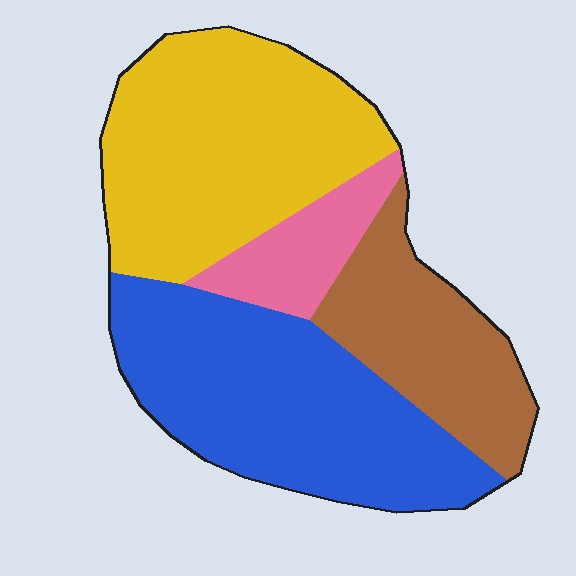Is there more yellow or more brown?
Yellow.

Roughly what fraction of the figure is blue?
Blue covers 36% of the figure.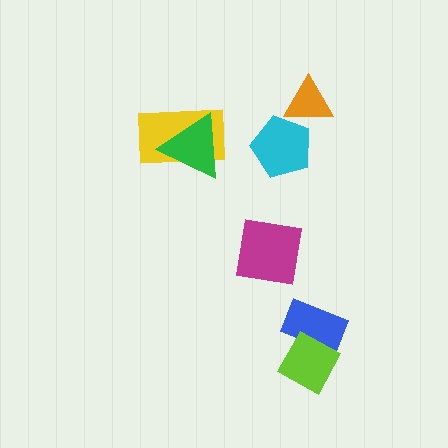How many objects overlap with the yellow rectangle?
1 object overlaps with the yellow rectangle.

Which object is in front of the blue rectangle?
The lime diamond is in front of the blue rectangle.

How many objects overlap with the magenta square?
0 objects overlap with the magenta square.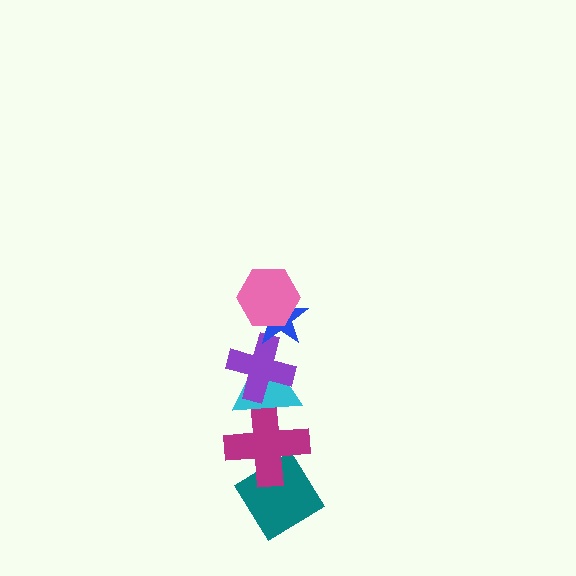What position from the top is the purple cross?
The purple cross is 3rd from the top.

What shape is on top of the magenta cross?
The cyan triangle is on top of the magenta cross.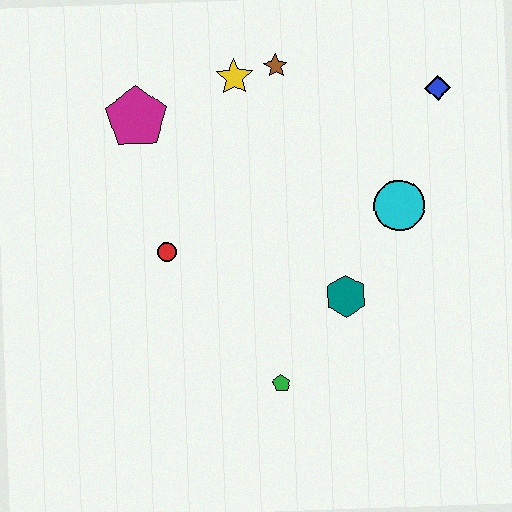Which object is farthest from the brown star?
The green pentagon is farthest from the brown star.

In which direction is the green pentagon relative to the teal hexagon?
The green pentagon is below the teal hexagon.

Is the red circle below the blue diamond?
Yes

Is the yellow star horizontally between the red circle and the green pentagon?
Yes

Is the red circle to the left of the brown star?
Yes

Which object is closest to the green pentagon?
The teal hexagon is closest to the green pentagon.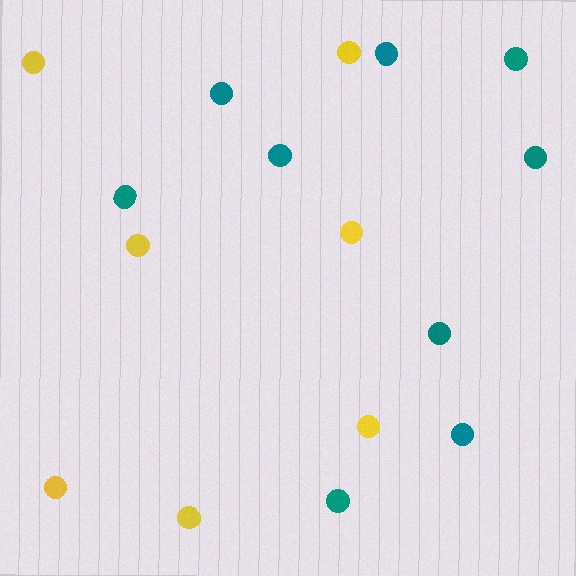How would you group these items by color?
There are 2 groups: one group of yellow circles (7) and one group of teal circles (9).